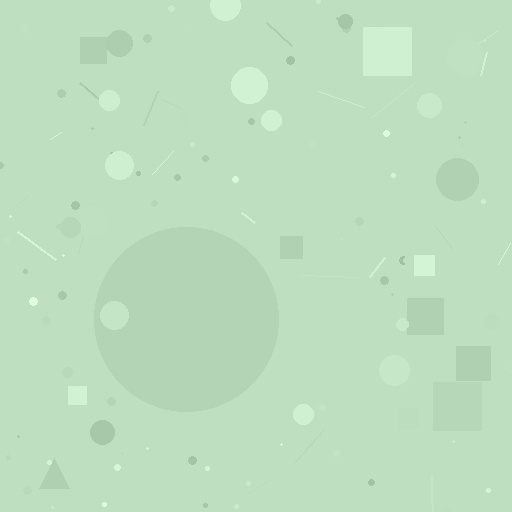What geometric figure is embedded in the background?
A circle is embedded in the background.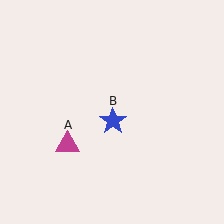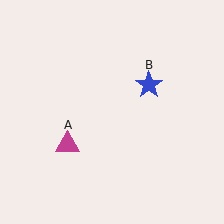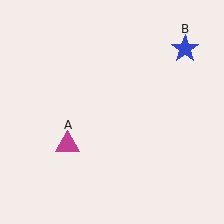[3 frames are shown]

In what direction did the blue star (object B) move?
The blue star (object B) moved up and to the right.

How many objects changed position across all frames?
1 object changed position: blue star (object B).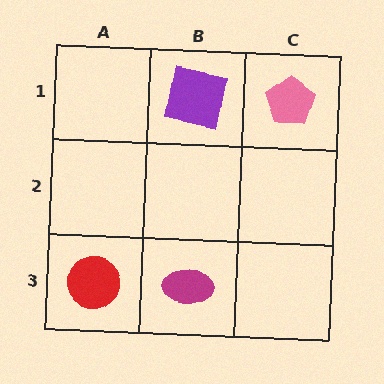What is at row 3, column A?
A red circle.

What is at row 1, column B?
A purple square.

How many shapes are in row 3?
2 shapes.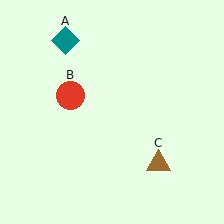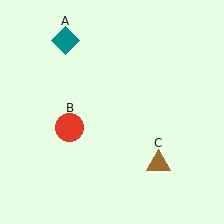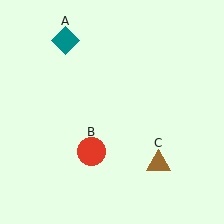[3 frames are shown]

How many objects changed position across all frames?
1 object changed position: red circle (object B).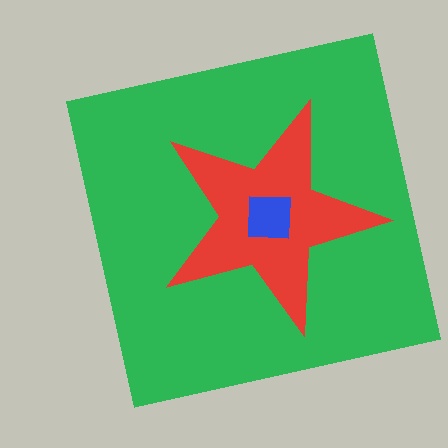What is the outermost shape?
The green square.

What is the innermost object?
The blue square.